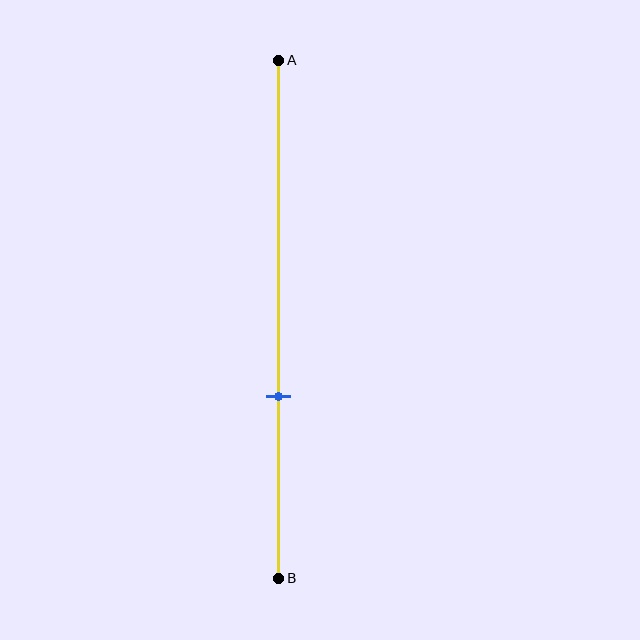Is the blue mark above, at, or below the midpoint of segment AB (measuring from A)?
The blue mark is below the midpoint of segment AB.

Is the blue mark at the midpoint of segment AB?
No, the mark is at about 65% from A, not at the 50% midpoint.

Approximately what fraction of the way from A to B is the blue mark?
The blue mark is approximately 65% of the way from A to B.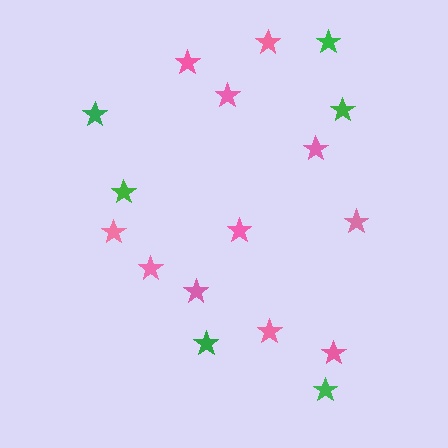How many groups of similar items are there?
There are 2 groups: one group of pink stars (11) and one group of green stars (6).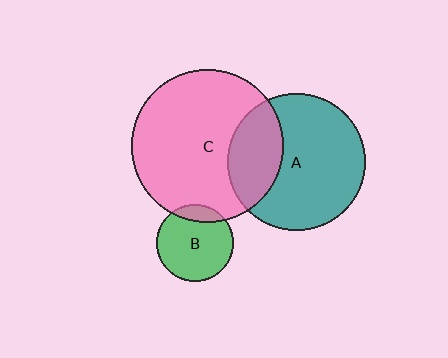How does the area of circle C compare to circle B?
Approximately 4.0 times.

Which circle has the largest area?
Circle C (pink).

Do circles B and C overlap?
Yes.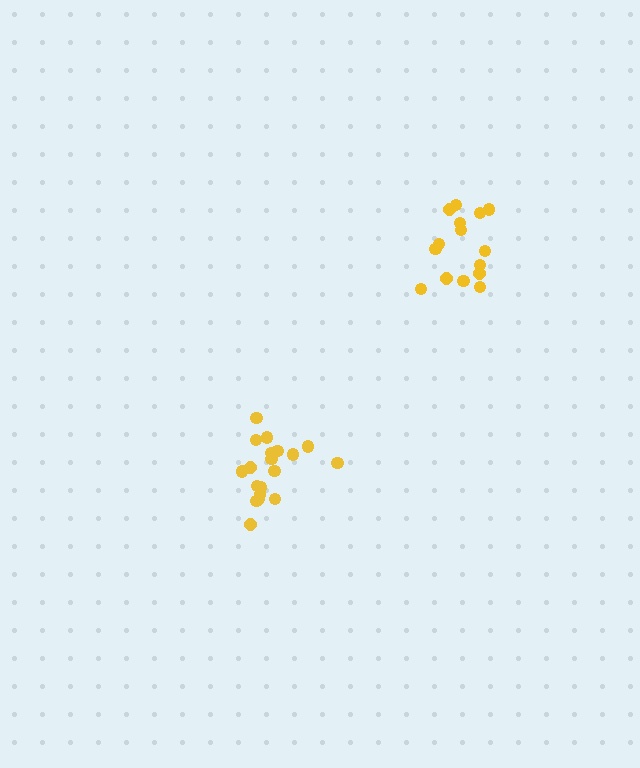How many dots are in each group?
Group 1: 15 dots, Group 2: 19 dots (34 total).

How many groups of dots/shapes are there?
There are 2 groups.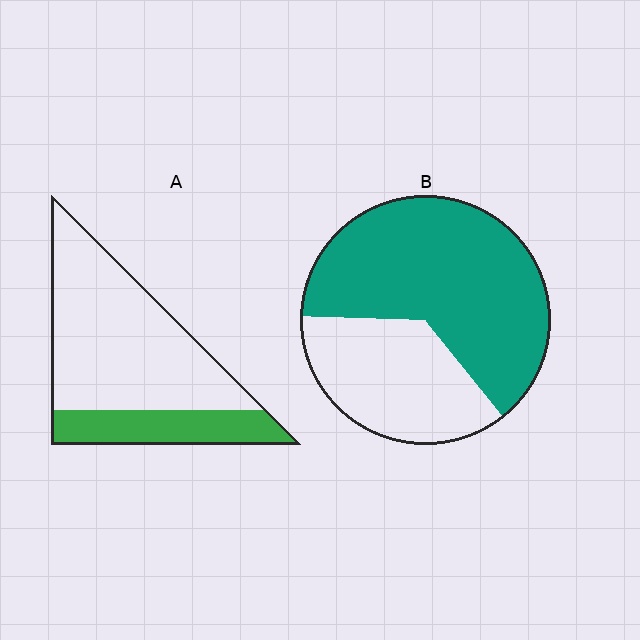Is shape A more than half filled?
No.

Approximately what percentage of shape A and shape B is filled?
A is approximately 25% and B is approximately 65%.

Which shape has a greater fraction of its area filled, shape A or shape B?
Shape B.